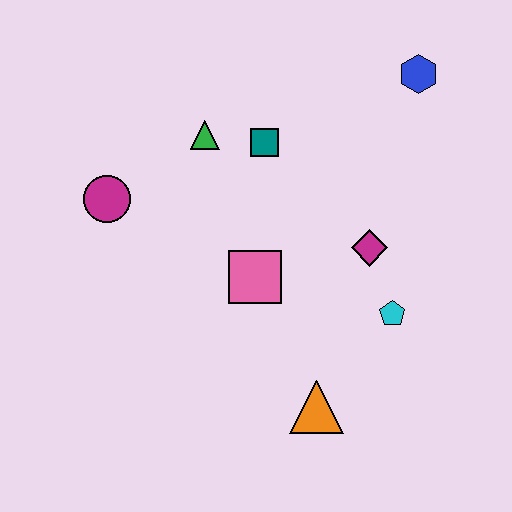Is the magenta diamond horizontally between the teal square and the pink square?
No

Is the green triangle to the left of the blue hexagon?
Yes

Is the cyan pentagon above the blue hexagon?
No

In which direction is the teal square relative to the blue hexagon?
The teal square is to the left of the blue hexagon.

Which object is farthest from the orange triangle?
The blue hexagon is farthest from the orange triangle.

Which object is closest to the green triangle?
The teal square is closest to the green triangle.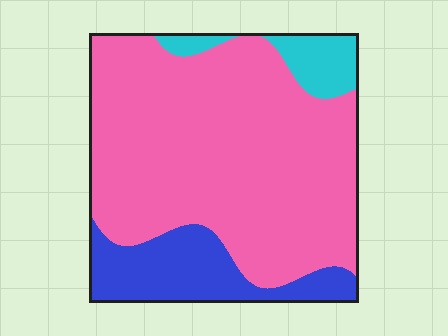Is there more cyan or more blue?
Blue.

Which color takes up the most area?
Pink, at roughly 75%.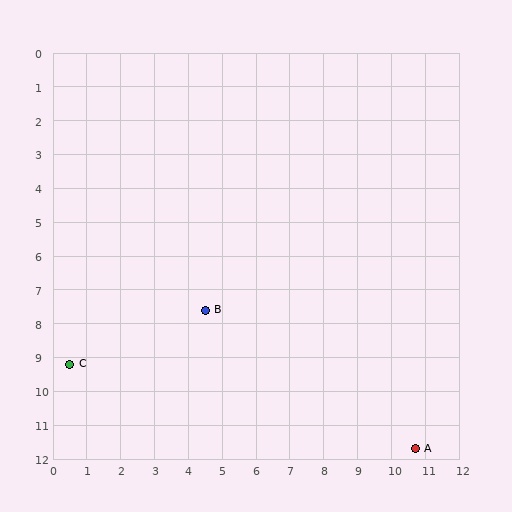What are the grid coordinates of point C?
Point C is at approximately (0.5, 9.2).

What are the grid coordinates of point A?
Point A is at approximately (10.7, 11.7).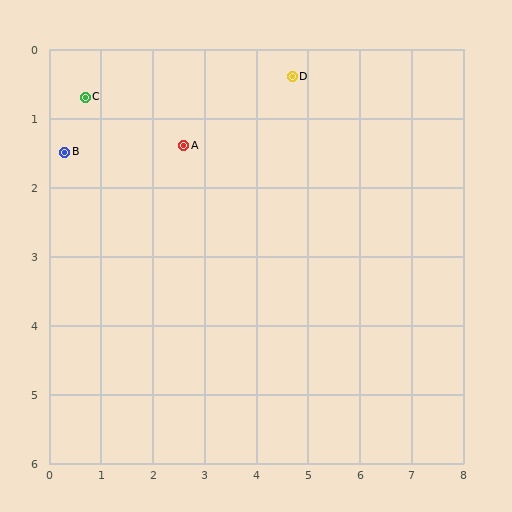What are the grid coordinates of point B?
Point B is at approximately (0.3, 1.5).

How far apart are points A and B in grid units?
Points A and B are about 2.3 grid units apart.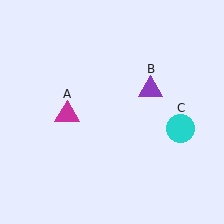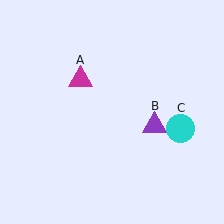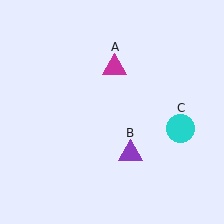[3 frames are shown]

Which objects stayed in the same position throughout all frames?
Cyan circle (object C) remained stationary.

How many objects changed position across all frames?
2 objects changed position: magenta triangle (object A), purple triangle (object B).